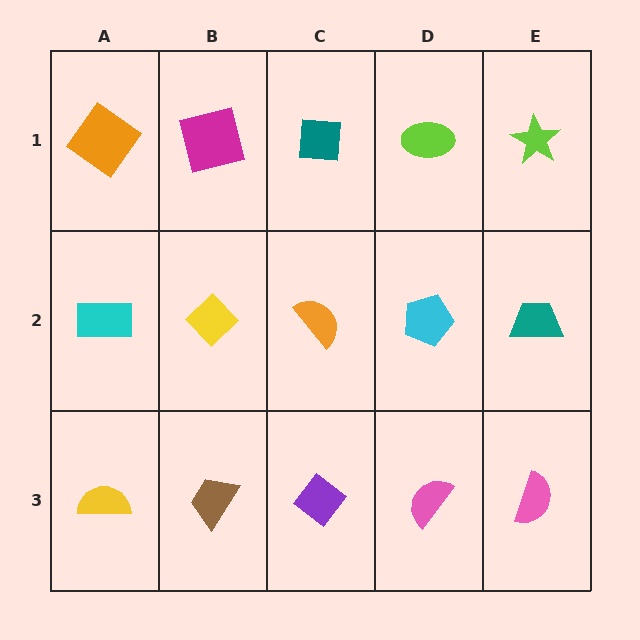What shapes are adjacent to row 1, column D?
A cyan pentagon (row 2, column D), a teal square (row 1, column C), a lime star (row 1, column E).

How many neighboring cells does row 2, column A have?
3.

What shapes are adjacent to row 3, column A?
A cyan rectangle (row 2, column A), a brown trapezoid (row 3, column B).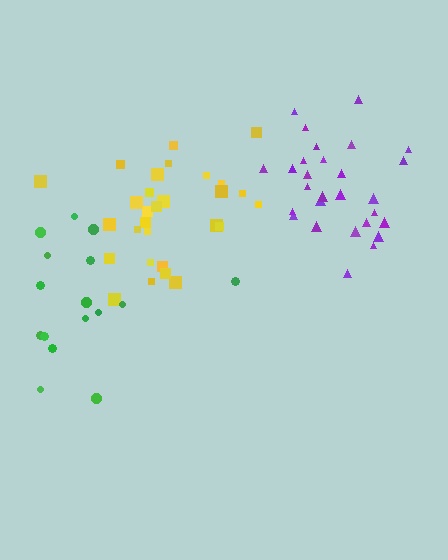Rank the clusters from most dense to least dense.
purple, yellow, green.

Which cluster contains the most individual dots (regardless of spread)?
Yellow (30).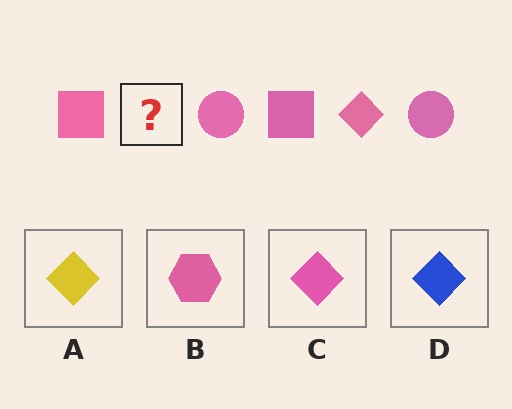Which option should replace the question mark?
Option C.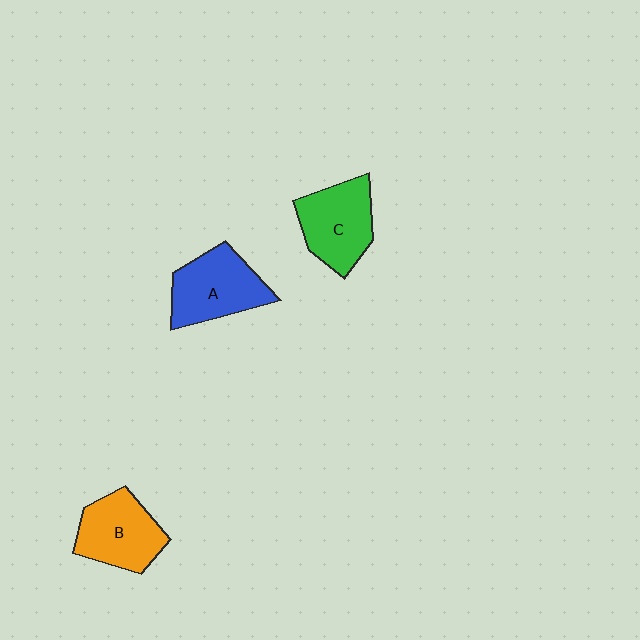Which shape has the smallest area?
Shape B (orange).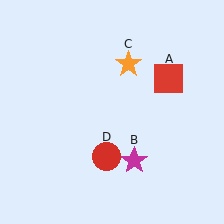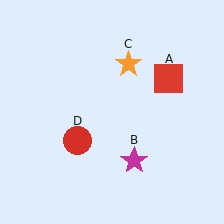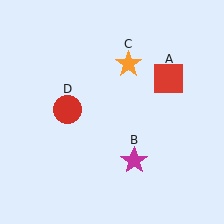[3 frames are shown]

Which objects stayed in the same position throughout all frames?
Red square (object A) and magenta star (object B) and orange star (object C) remained stationary.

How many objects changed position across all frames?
1 object changed position: red circle (object D).